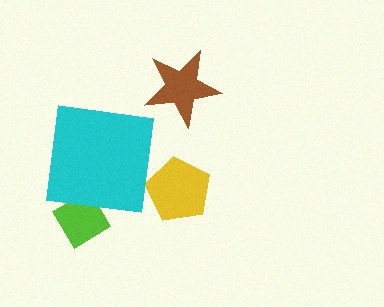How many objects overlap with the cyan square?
1 object overlaps with the cyan square.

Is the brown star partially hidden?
No, no other shape covers it.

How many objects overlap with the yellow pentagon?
0 objects overlap with the yellow pentagon.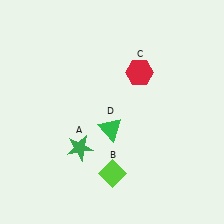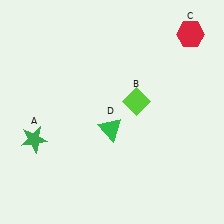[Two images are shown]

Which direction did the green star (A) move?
The green star (A) moved left.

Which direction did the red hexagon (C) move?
The red hexagon (C) moved right.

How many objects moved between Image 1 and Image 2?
3 objects moved between the two images.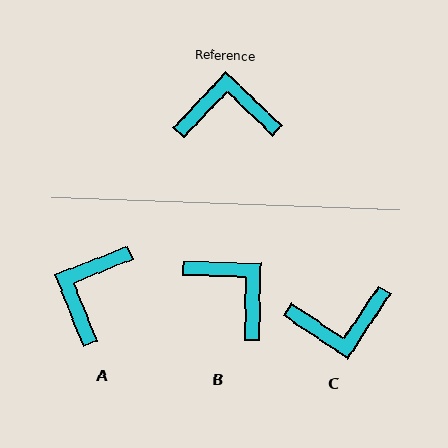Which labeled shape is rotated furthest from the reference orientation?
C, about 170 degrees away.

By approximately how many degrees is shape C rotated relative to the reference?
Approximately 170 degrees clockwise.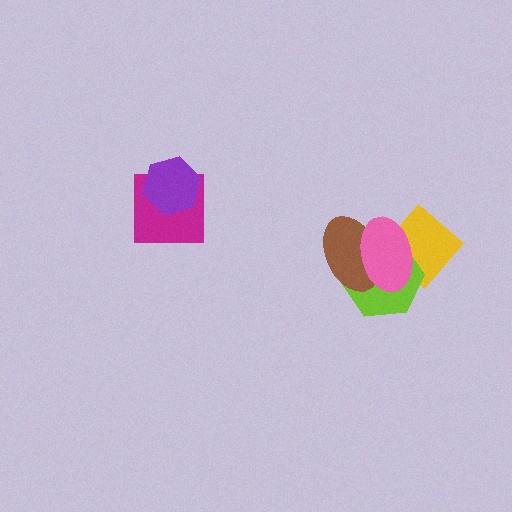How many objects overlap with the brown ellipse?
3 objects overlap with the brown ellipse.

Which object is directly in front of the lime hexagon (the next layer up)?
The brown ellipse is directly in front of the lime hexagon.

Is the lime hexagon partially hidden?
Yes, it is partially covered by another shape.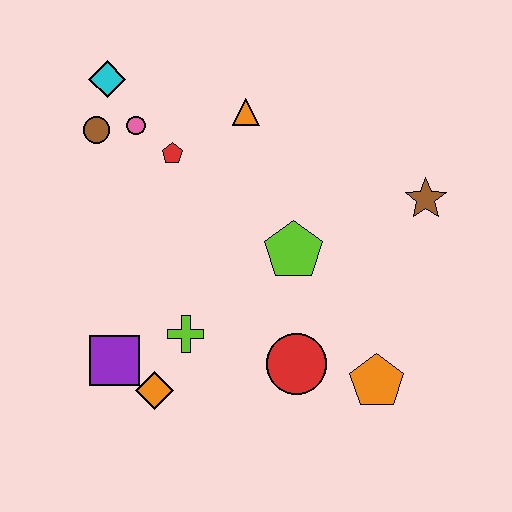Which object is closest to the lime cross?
The orange diamond is closest to the lime cross.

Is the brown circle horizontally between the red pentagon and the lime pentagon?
No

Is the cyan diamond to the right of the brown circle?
Yes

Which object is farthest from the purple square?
The brown star is farthest from the purple square.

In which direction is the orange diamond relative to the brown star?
The orange diamond is to the left of the brown star.